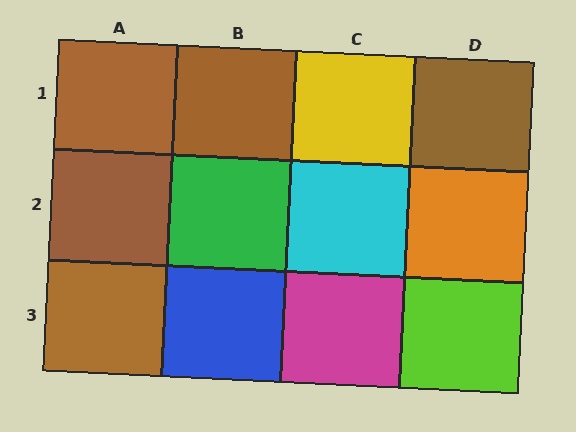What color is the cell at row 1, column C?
Yellow.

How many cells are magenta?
1 cell is magenta.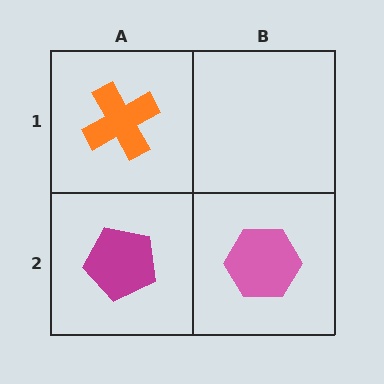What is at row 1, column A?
An orange cross.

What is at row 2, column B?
A pink hexagon.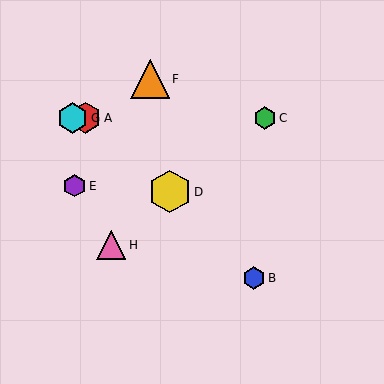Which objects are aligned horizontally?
Objects A, C, G are aligned horizontally.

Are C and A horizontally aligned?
Yes, both are at y≈118.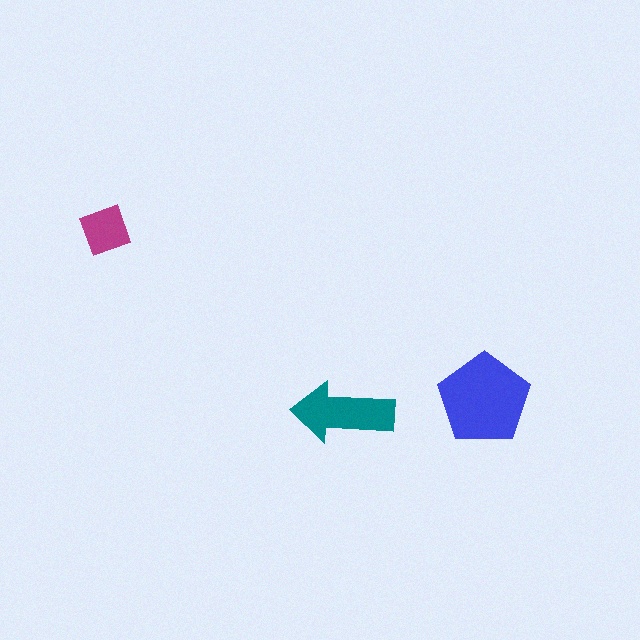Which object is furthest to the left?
The magenta diamond is leftmost.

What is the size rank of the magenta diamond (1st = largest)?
3rd.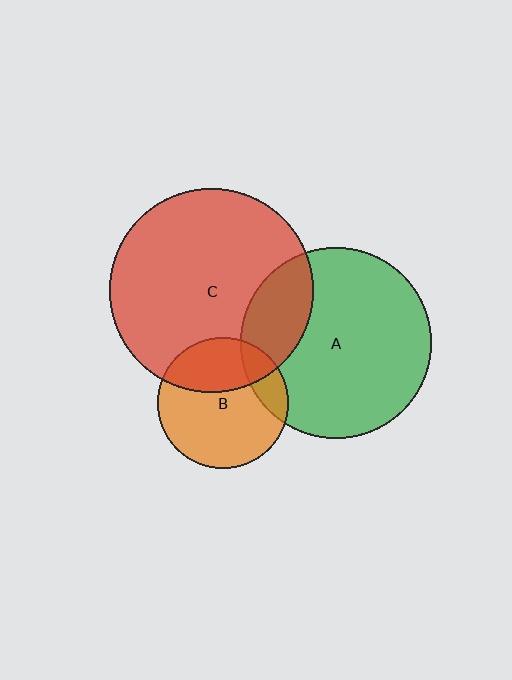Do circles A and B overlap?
Yes.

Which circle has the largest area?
Circle C (red).